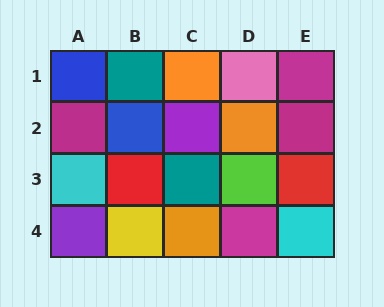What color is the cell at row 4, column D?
Magenta.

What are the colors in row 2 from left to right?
Magenta, blue, purple, orange, magenta.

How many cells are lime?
1 cell is lime.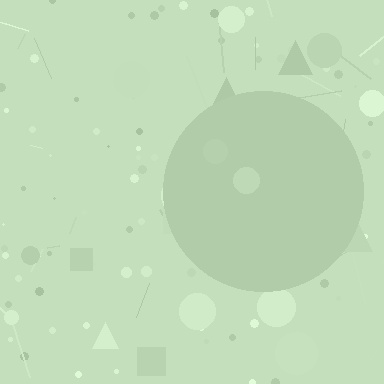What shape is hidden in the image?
A circle is hidden in the image.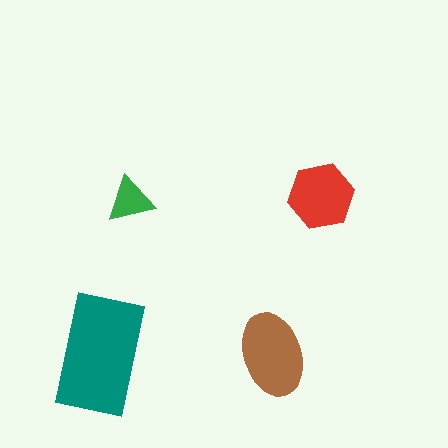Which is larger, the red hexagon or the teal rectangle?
The teal rectangle.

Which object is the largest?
The teal rectangle.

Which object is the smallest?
The green triangle.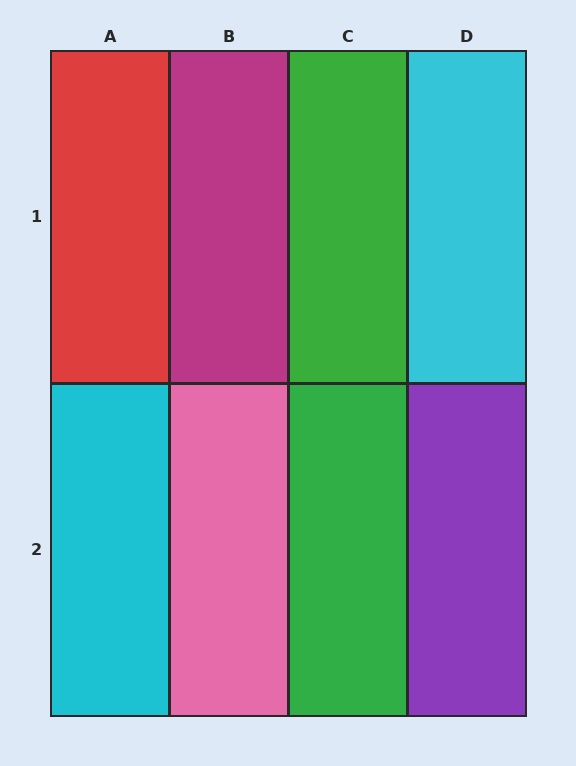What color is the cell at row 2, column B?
Pink.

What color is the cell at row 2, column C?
Green.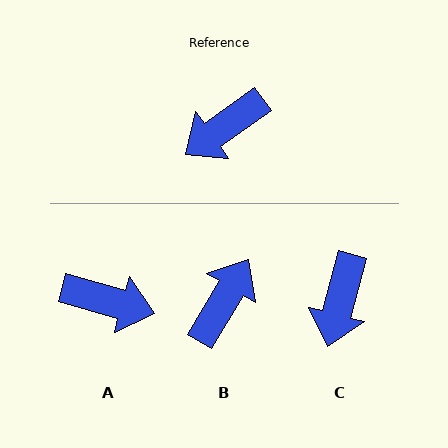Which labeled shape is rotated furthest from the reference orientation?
B, about 156 degrees away.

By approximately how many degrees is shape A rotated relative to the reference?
Approximately 129 degrees counter-clockwise.